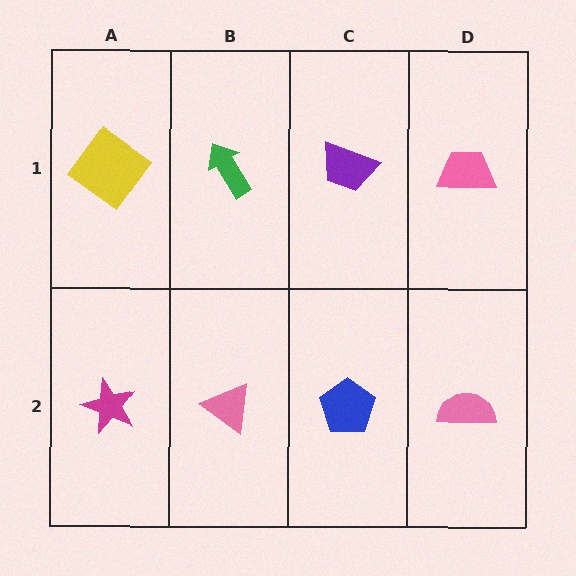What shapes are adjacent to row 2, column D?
A pink trapezoid (row 1, column D), a blue pentagon (row 2, column C).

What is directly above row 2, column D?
A pink trapezoid.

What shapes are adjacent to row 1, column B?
A pink triangle (row 2, column B), a yellow diamond (row 1, column A), a purple trapezoid (row 1, column C).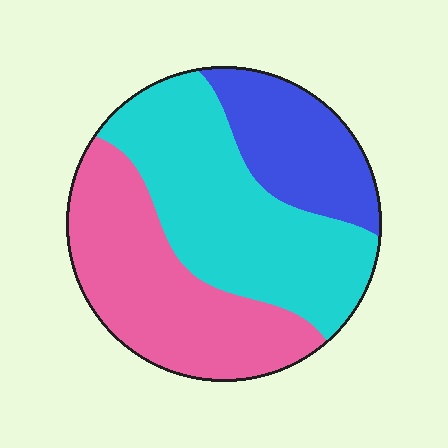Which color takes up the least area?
Blue, at roughly 20%.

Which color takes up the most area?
Cyan, at roughly 40%.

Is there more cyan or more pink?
Cyan.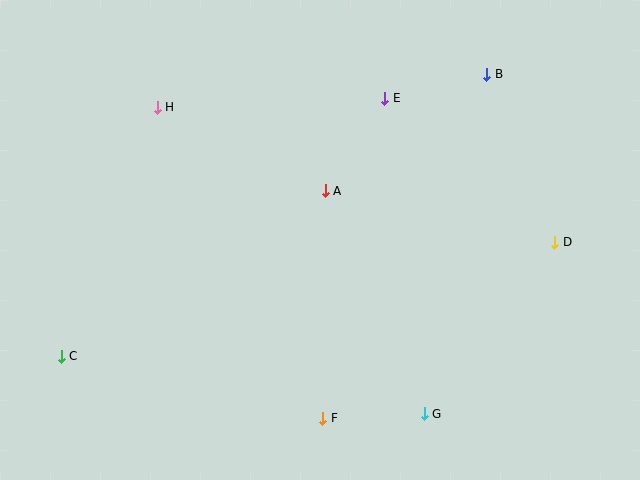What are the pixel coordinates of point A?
Point A is at (325, 191).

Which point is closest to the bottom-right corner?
Point G is closest to the bottom-right corner.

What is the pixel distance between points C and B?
The distance between C and B is 510 pixels.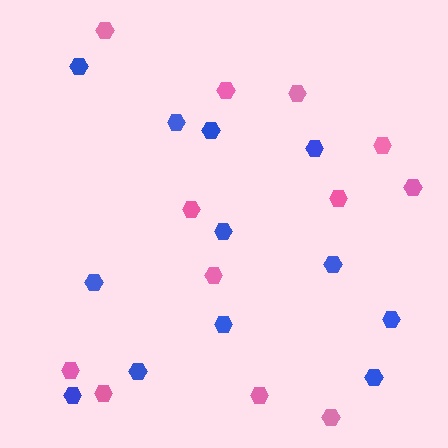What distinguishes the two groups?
There are 2 groups: one group of blue hexagons (12) and one group of pink hexagons (12).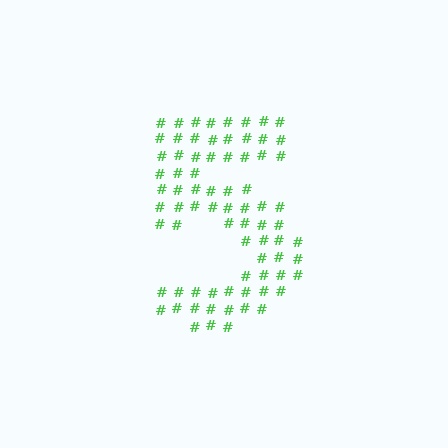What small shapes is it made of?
It is made of small hash symbols.